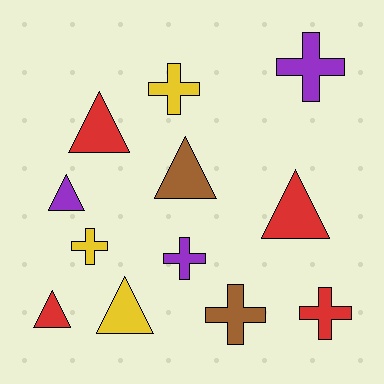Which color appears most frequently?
Red, with 4 objects.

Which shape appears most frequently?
Triangle, with 6 objects.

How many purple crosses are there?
There are 2 purple crosses.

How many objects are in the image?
There are 12 objects.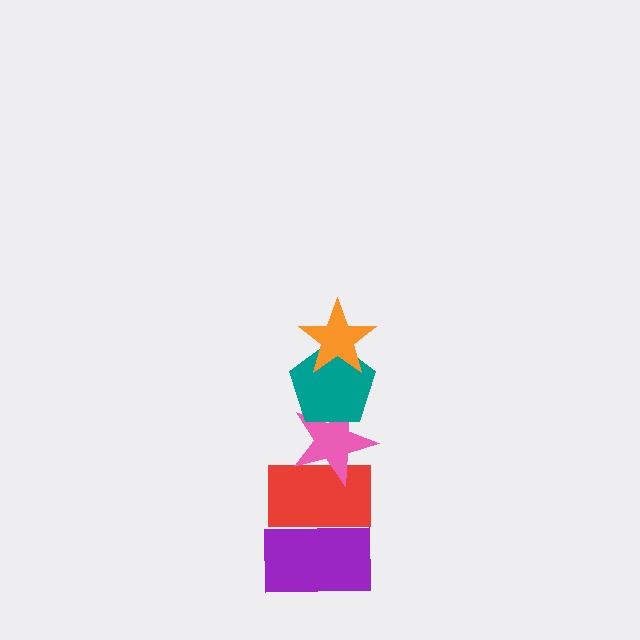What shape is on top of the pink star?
The teal pentagon is on top of the pink star.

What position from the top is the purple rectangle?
The purple rectangle is 5th from the top.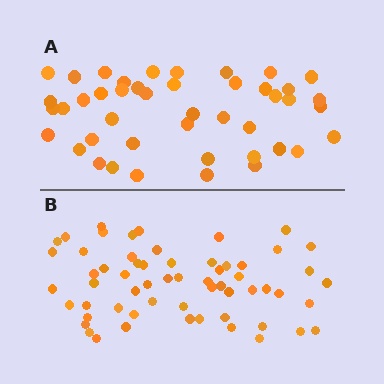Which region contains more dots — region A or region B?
Region B (the bottom region) has more dots.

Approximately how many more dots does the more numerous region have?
Region B has approximately 15 more dots than region A.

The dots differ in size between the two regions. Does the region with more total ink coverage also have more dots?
No. Region A has more total ink coverage because its dots are larger, but region B actually contains more individual dots. Total area can be misleading — the number of items is what matters here.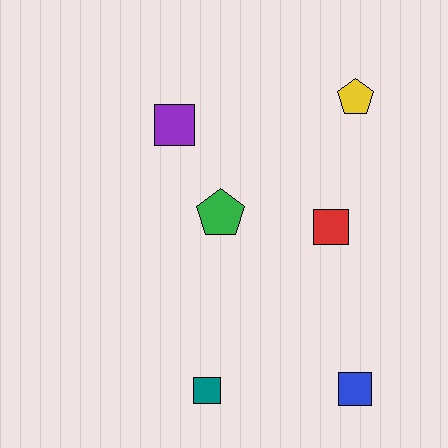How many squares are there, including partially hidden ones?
There are 4 squares.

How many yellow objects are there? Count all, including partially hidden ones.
There is 1 yellow object.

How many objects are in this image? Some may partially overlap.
There are 6 objects.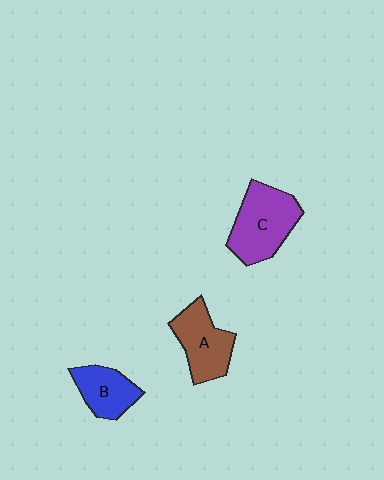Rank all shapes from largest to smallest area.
From largest to smallest: C (purple), A (brown), B (blue).